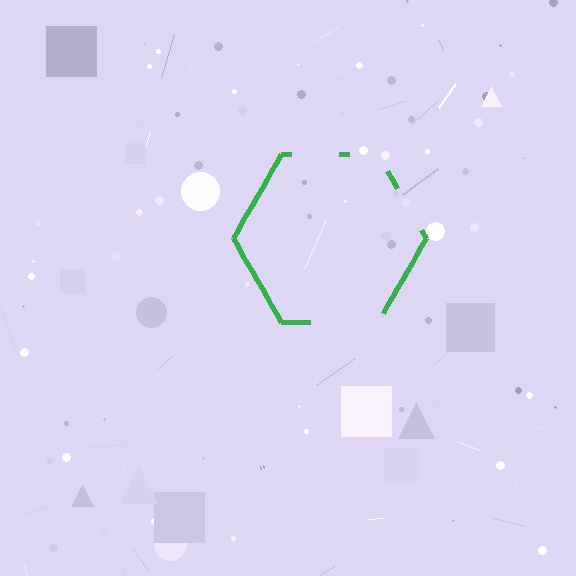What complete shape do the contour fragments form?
The contour fragments form a hexagon.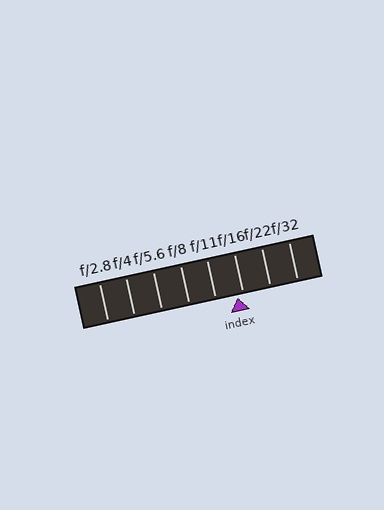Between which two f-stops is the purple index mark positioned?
The index mark is between f/11 and f/16.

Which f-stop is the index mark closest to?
The index mark is closest to f/16.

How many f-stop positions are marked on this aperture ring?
There are 8 f-stop positions marked.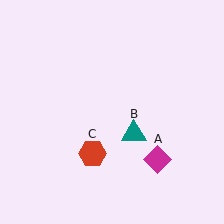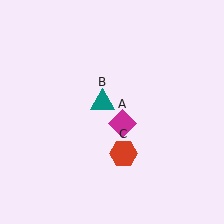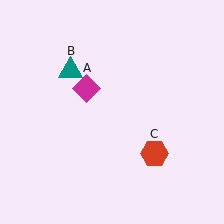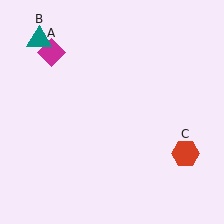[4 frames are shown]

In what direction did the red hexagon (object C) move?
The red hexagon (object C) moved right.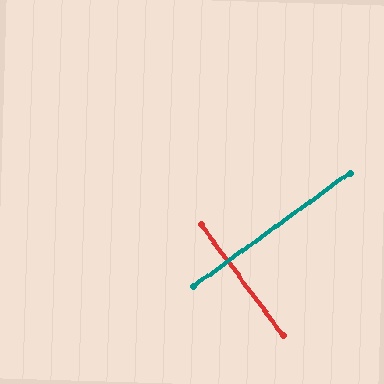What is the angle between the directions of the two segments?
Approximately 90 degrees.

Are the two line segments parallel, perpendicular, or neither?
Perpendicular — they meet at approximately 90°.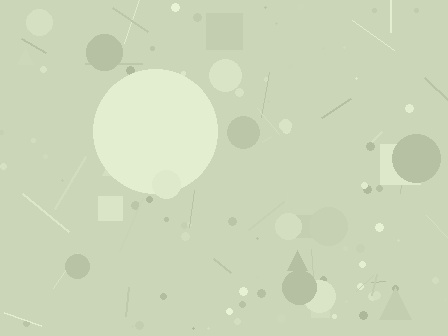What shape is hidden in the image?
A circle is hidden in the image.